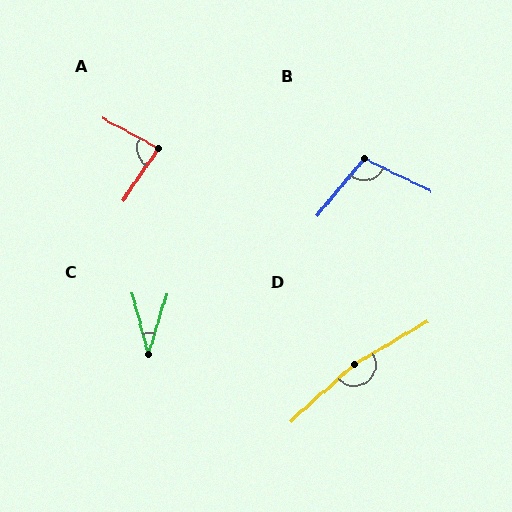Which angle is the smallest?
C, at approximately 32 degrees.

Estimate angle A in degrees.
Approximately 84 degrees.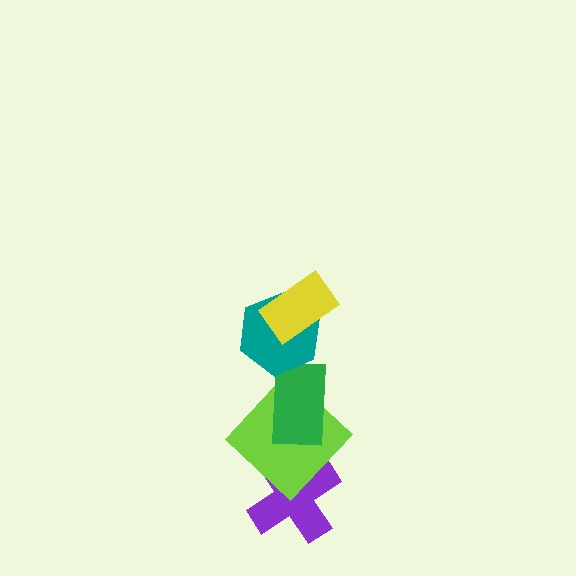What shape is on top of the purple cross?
The lime diamond is on top of the purple cross.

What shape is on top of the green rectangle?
The teal hexagon is on top of the green rectangle.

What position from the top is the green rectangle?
The green rectangle is 3rd from the top.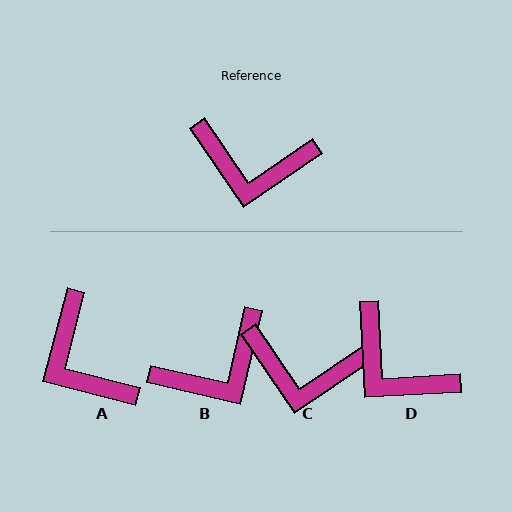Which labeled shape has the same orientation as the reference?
C.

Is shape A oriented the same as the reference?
No, it is off by about 49 degrees.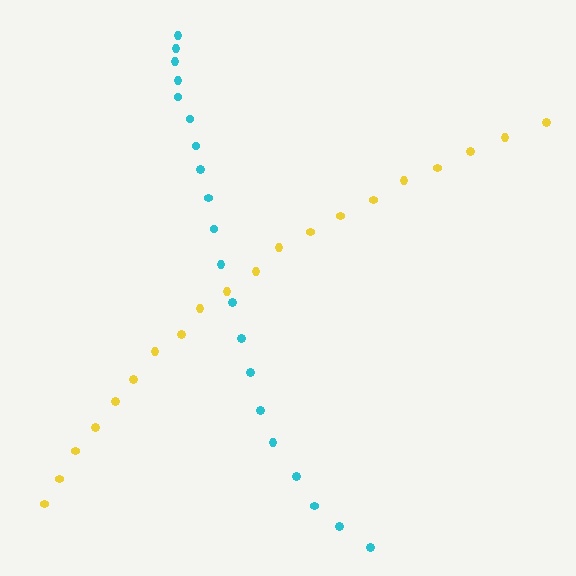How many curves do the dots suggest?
There are 2 distinct paths.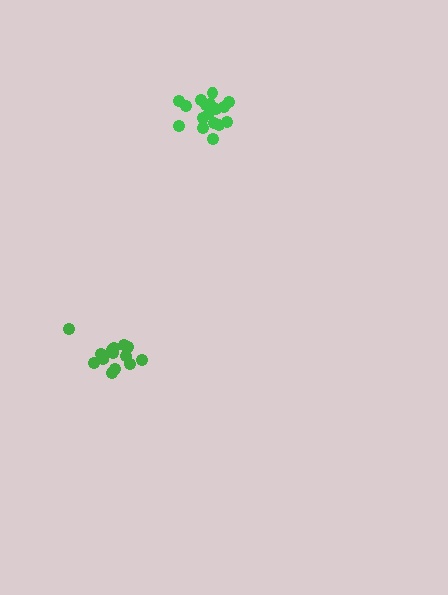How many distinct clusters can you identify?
There are 2 distinct clusters.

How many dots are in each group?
Group 1: 15 dots, Group 2: 18 dots (33 total).